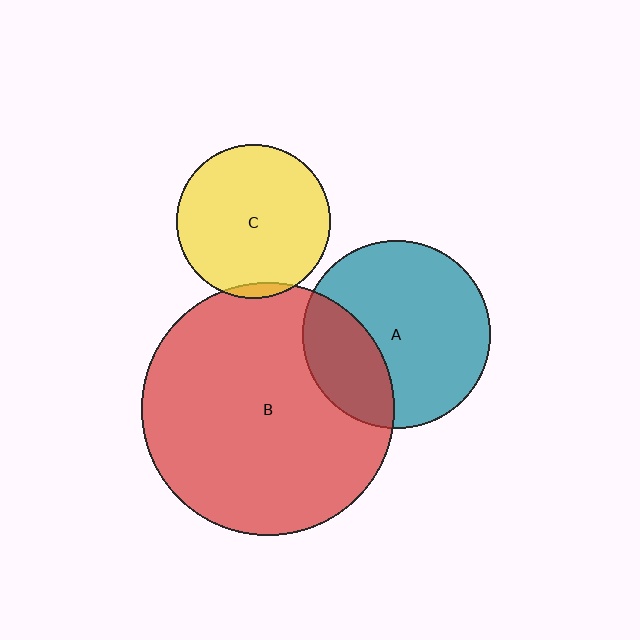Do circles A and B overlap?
Yes.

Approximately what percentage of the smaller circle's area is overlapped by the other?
Approximately 30%.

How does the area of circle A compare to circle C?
Approximately 1.5 times.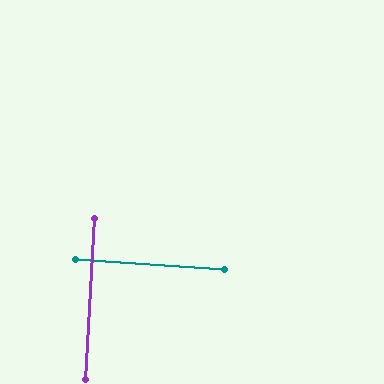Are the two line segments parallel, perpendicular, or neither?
Perpendicular — they meet at approximately 89°.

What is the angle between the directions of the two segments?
Approximately 89 degrees.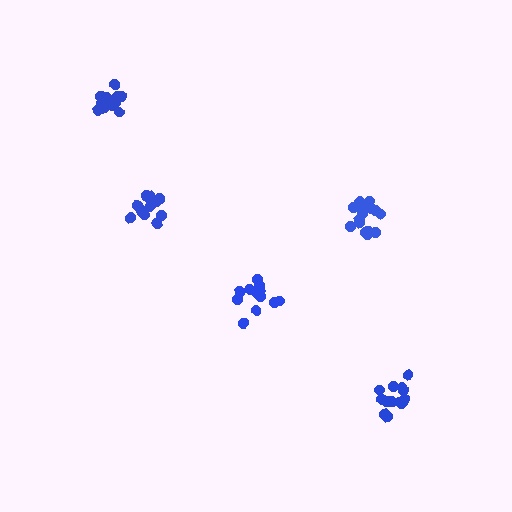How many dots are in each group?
Group 1: 13 dots, Group 2: 15 dots, Group 3: 13 dots, Group 4: 13 dots, Group 5: 17 dots (71 total).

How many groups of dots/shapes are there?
There are 5 groups.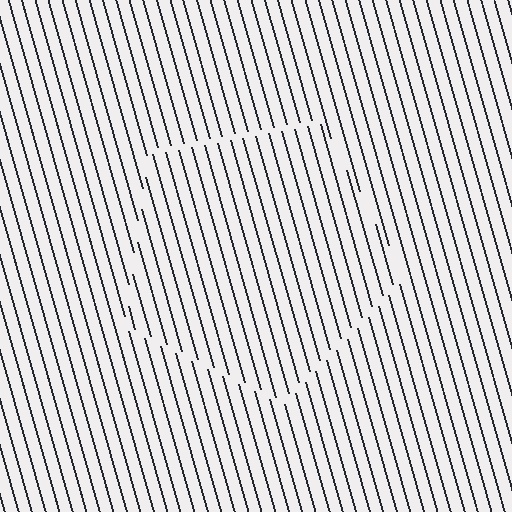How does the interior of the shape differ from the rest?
The interior of the shape contains the same grating, shifted by half a period — the contour is defined by the phase discontinuity where line-ends from the inner and outer gratings abut.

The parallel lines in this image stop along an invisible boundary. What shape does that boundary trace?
An illusory pentagon. The interior of the shape contains the same grating, shifted by half a period — the contour is defined by the phase discontinuity where line-ends from the inner and outer gratings abut.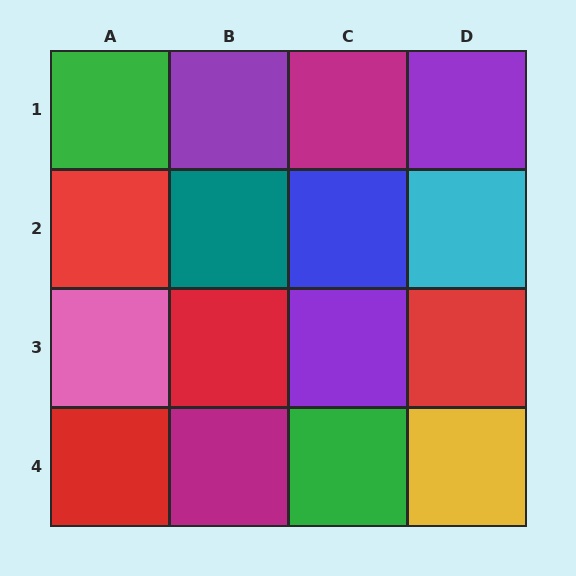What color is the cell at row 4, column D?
Yellow.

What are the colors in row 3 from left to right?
Pink, red, purple, red.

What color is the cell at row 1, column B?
Purple.